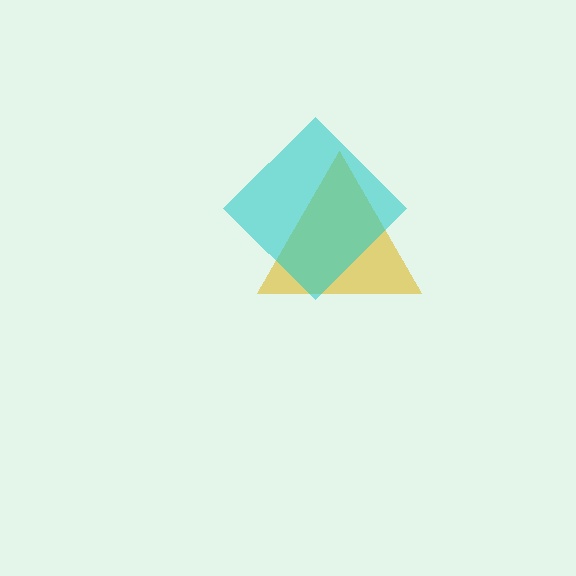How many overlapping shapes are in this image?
There are 2 overlapping shapes in the image.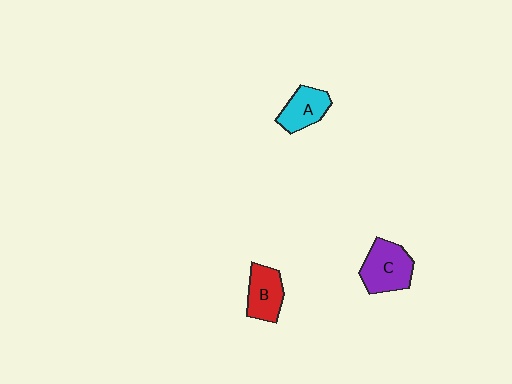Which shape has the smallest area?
Shape A (cyan).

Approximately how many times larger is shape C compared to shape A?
Approximately 1.3 times.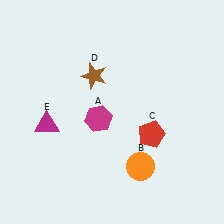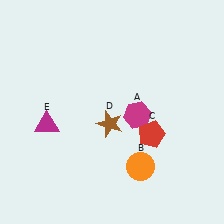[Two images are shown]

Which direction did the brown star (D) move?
The brown star (D) moved down.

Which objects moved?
The objects that moved are: the magenta hexagon (A), the brown star (D).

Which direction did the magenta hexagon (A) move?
The magenta hexagon (A) moved right.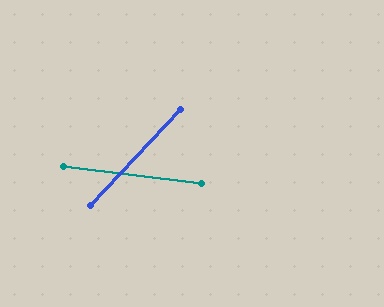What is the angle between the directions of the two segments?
Approximately 53 degrees.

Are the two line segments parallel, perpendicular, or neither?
Neither parallel nor perpendicular — they differ by about 53°.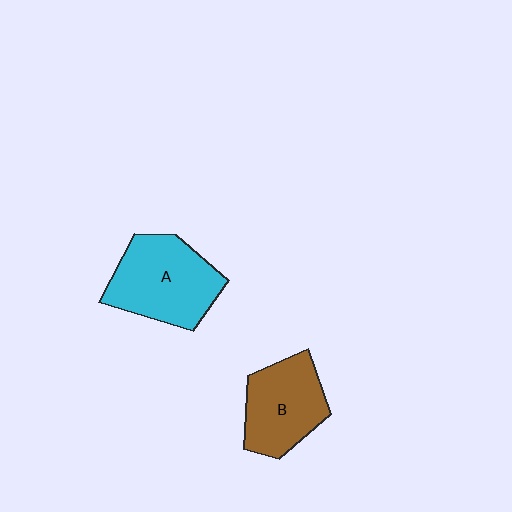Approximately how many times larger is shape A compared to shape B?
Approximately 1.2 times.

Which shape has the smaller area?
Shape B (brown).